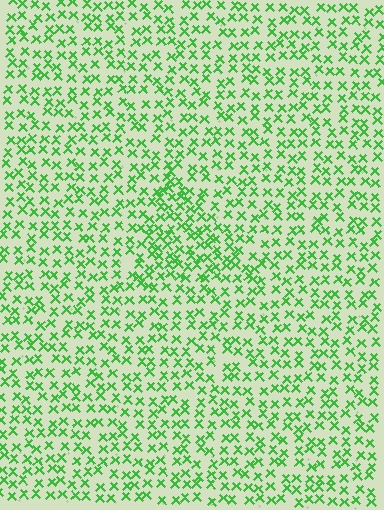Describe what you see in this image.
The image contains small green elements arranged at two different densities. A triangle-shaped region is visible where the elements are more densely packed than the surrounding area.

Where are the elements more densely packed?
The elements are more densely packed inside the triangle boundary.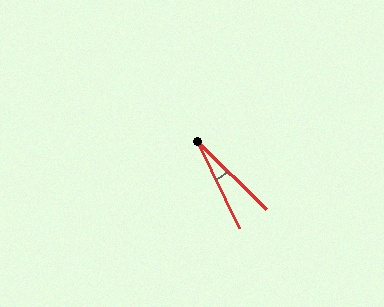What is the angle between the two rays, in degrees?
Approximately 20 degrees.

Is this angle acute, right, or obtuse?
It is acute.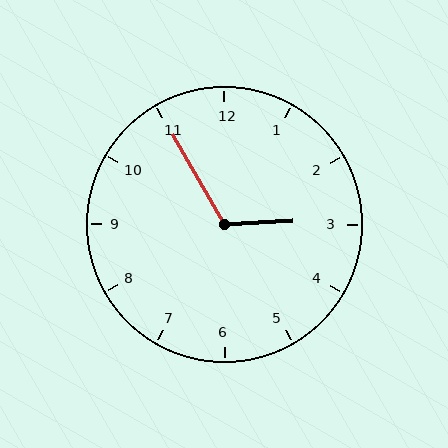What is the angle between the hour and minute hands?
Approximately 118 degrees.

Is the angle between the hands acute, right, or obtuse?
It is obtuse.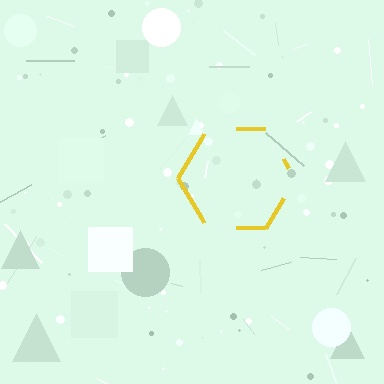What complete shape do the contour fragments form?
The contour fragments form a hexagon.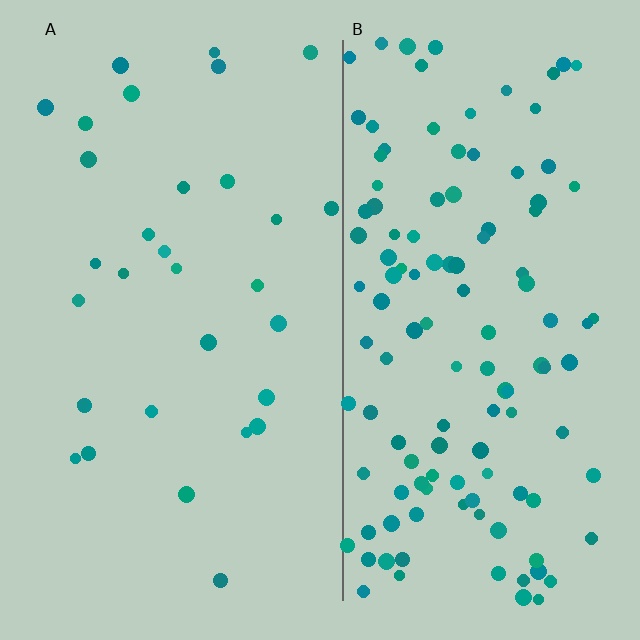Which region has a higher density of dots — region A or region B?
B (the right).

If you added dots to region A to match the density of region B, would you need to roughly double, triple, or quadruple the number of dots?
Approximately quadruple.